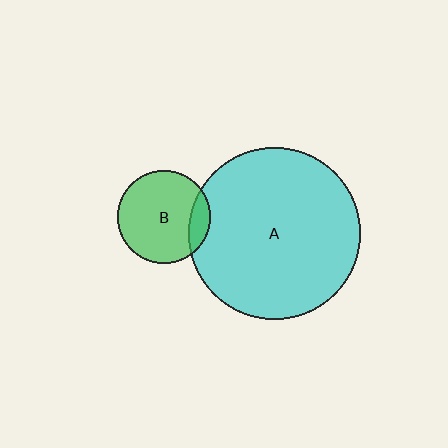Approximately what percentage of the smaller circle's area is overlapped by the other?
Approximately 15%.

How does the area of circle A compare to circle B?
Approximately 3.4 times.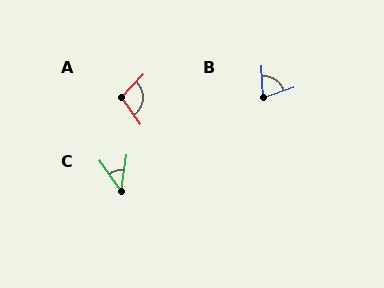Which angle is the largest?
A, at approximately 103 degrees.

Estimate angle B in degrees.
Approximately 73 degrees.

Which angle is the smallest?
C, at approximately 43 degrees.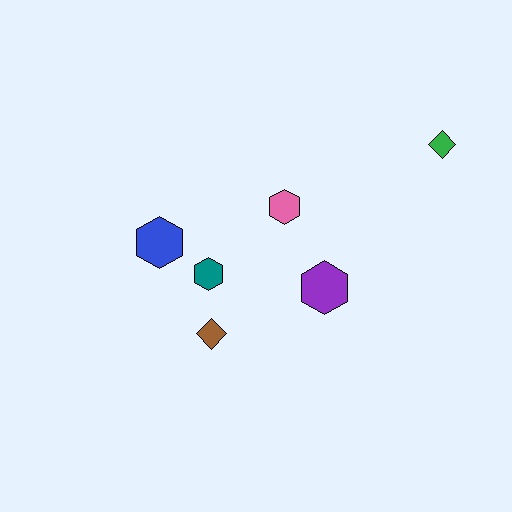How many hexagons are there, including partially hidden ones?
There are 4 hexagons.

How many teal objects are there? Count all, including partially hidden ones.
There is 1 teal object.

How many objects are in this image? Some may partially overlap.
There are 6 objects.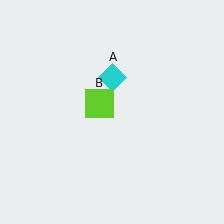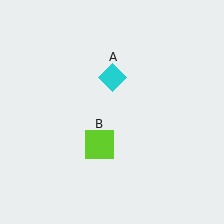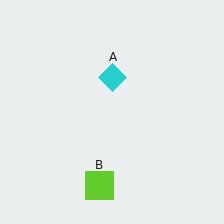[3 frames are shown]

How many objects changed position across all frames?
1 object changed position: lime square (object B).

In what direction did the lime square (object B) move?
The lime square (object B) moved down.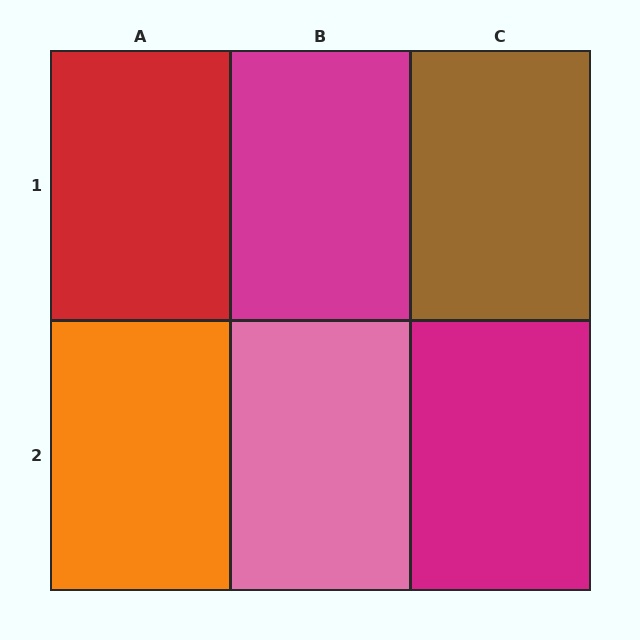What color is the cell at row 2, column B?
Pink.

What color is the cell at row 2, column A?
Orange.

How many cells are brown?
1 cell is brown.